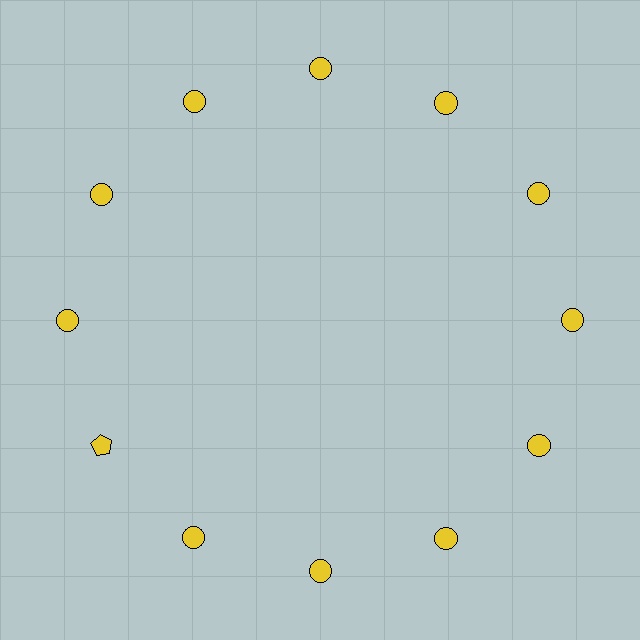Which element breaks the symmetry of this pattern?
The yellow pentagon at roughly the 8 o'clock position breaks the symmetry. All other shapes are yellow circles.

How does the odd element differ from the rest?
It has a different shape: pentagon instead of circle.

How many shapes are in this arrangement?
There are 12 shapes arranged in a ring pattern.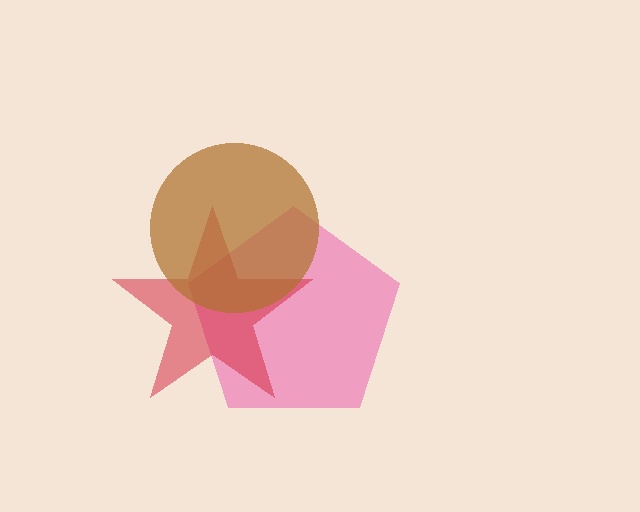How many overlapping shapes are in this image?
There are 3 overlapping shapes in the image.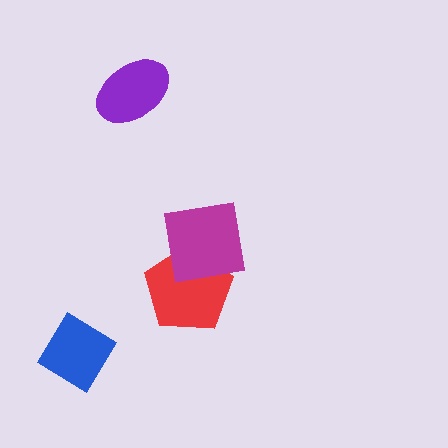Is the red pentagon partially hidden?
Yes, it is partially covered by another shape.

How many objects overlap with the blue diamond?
0 objects overlap with the blue diamond.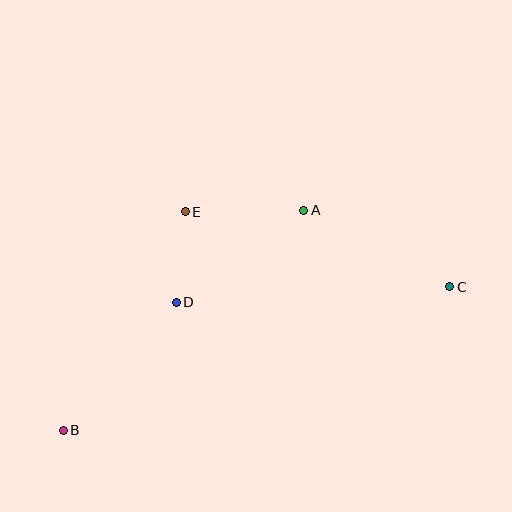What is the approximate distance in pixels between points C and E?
The distance between C and E is approximately 275 pixels.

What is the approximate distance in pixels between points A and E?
The distance between A and E is approximately 118 pixels.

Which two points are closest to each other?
Points D and E are closest to each other.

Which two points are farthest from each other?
Points B and C are farthest from each other.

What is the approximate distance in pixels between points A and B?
The distance between A and B is approximately 326 pixels.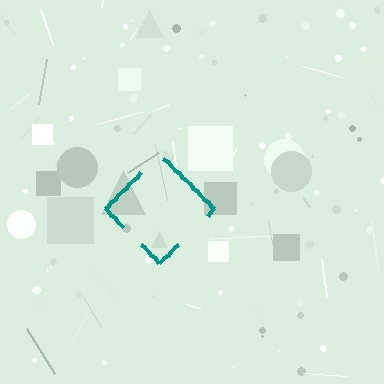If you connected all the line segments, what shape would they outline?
They would outline a diamond.